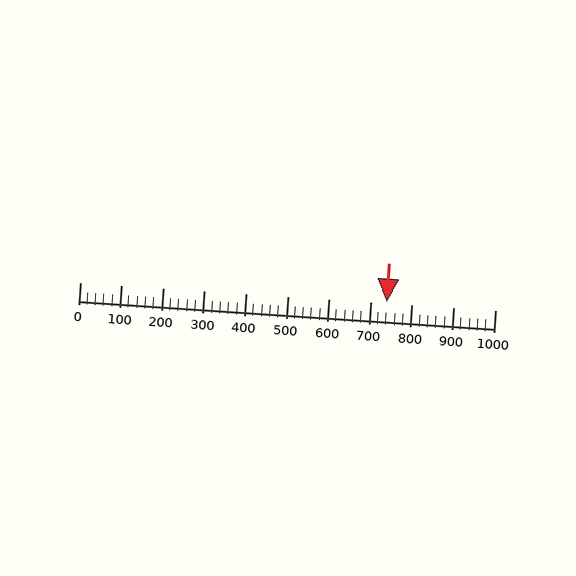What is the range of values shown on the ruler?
The ruler shows values from 0 to 1000.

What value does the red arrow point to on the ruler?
The red arrow points to approximately 740.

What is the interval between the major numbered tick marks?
The major tick marks are spaced 100 units apart.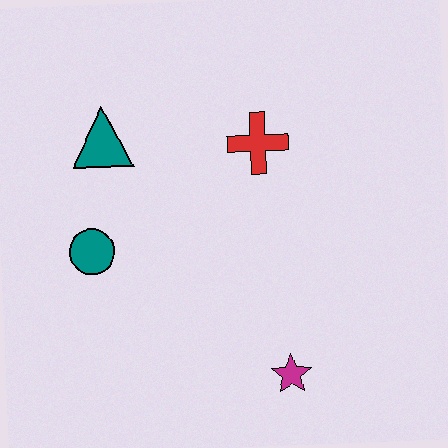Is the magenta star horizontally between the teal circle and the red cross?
No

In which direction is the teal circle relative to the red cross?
The teal circle is to the left of the red cross.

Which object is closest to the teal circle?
The teal triangle is closest to the teal circle.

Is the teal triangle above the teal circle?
Yes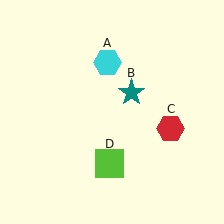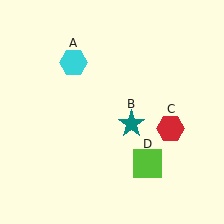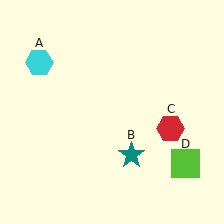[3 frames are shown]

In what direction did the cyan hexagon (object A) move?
The cyan hexagon (object A) moved left.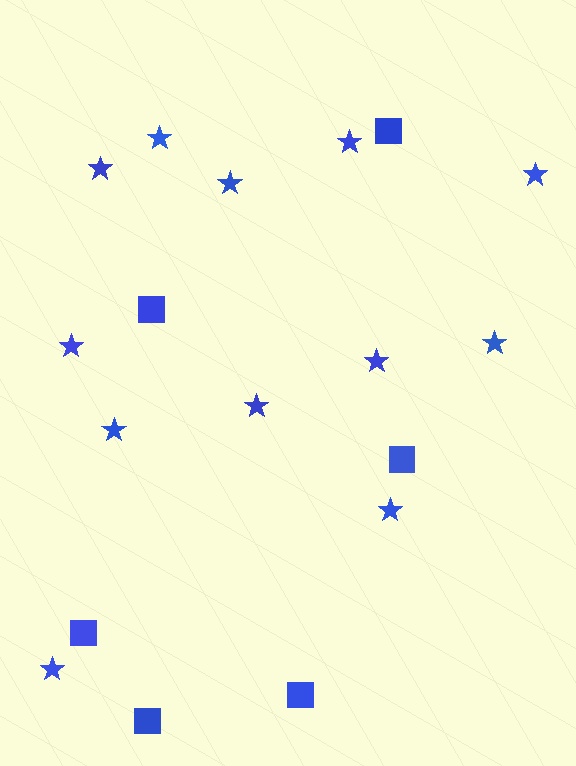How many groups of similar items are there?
There are 2 groups: one group of squares (6) and one group of stars (12).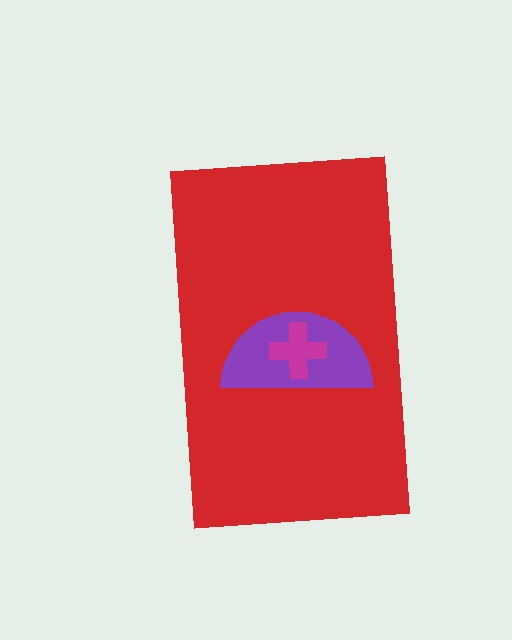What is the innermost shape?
The magenta cross.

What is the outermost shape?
The red rectangle.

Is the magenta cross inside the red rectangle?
Yes.